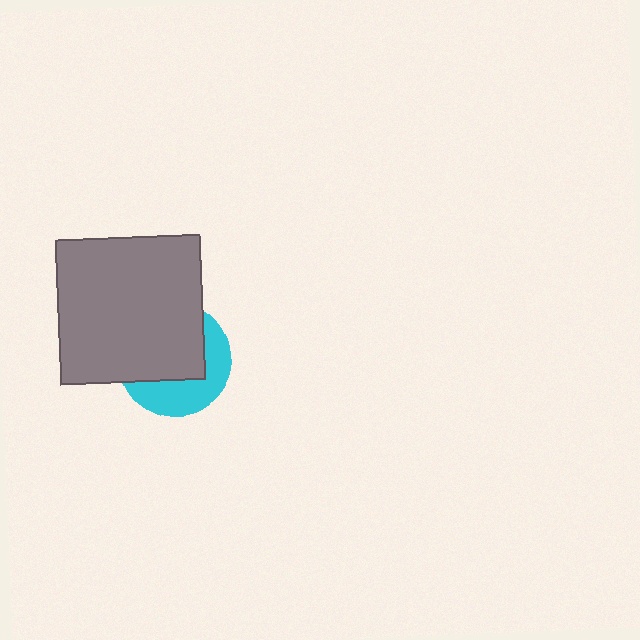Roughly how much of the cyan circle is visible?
A small part of it is visible (roughly 41%).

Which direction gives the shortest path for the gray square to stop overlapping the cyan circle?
Moving toward the upper-left gives the shortest separation.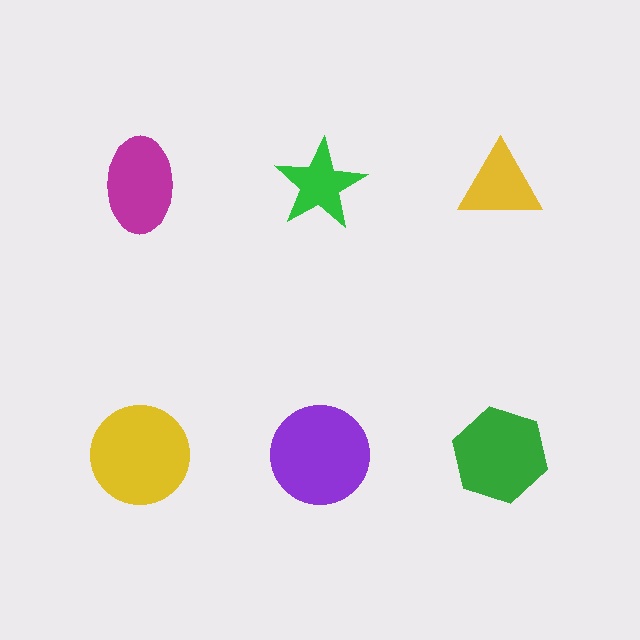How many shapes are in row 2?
3 shapes.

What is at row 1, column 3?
A yellow triangle.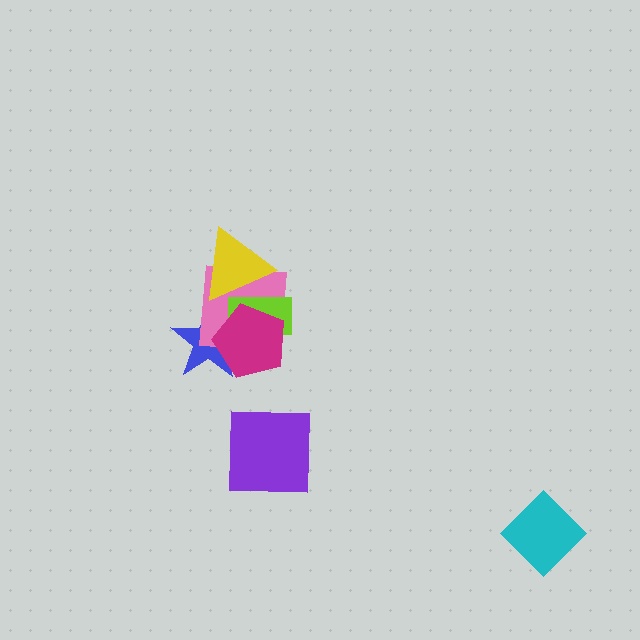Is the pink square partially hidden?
Yes, it is partially covered by another shape.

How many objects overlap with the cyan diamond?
0 objects overlap with the cyan diamond.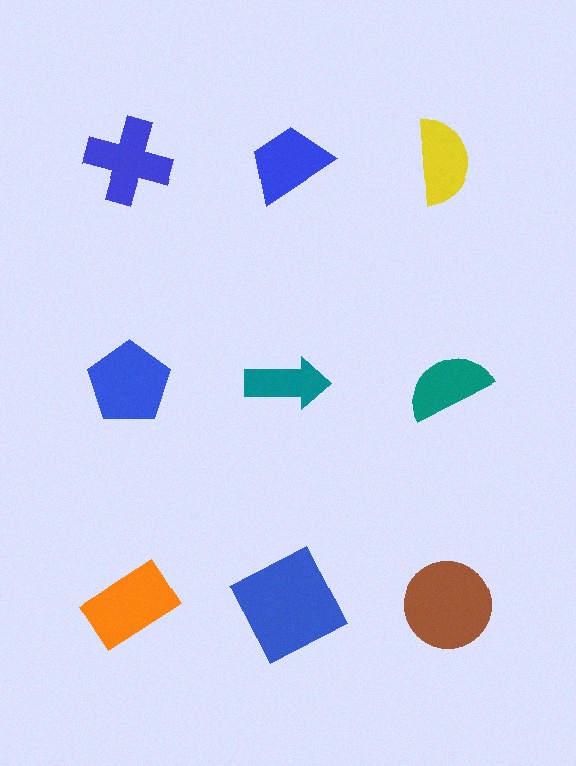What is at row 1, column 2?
A blue trapezoid.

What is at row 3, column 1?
An orange rectangle.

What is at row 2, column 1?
A blue pentagon.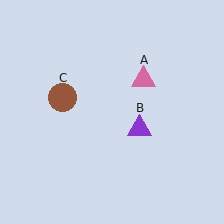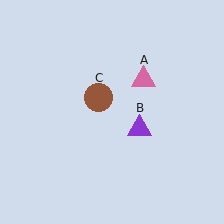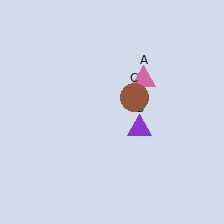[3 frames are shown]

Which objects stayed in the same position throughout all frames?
Pink triangle (object A) and purple triangle (object B) remained stationary.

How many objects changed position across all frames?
1 object changed position: brown circle (object C).